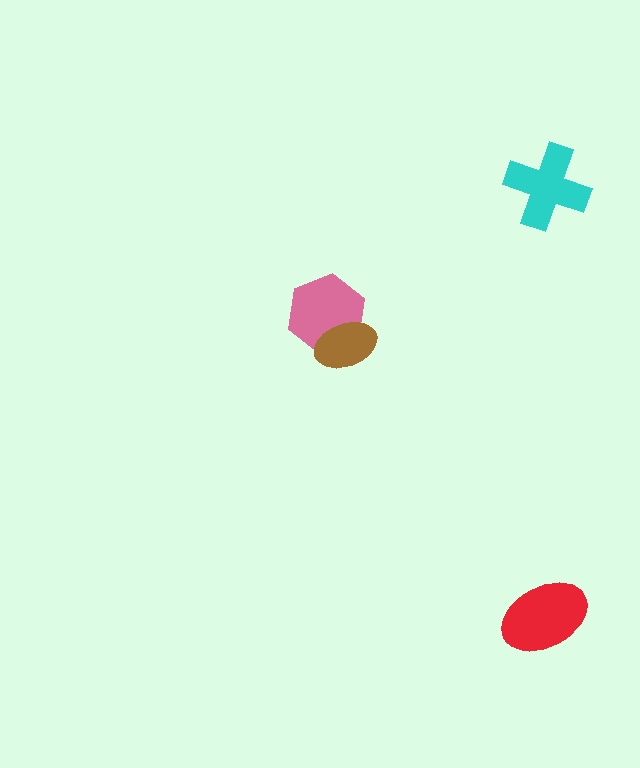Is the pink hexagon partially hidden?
Yes, it is partially covered by another shape.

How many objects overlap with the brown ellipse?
1 object overlaps with the brown ellipse.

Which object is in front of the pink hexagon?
The brown ellipse is in front of the pink hexagon.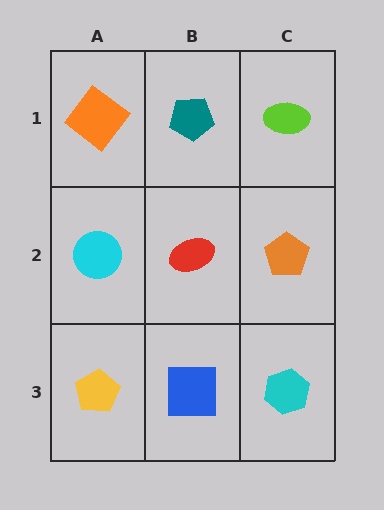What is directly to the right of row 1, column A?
A teal pentagon.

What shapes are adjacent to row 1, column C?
An orange pentagon (row 2, column C), a teal pentagon (row 1, column B).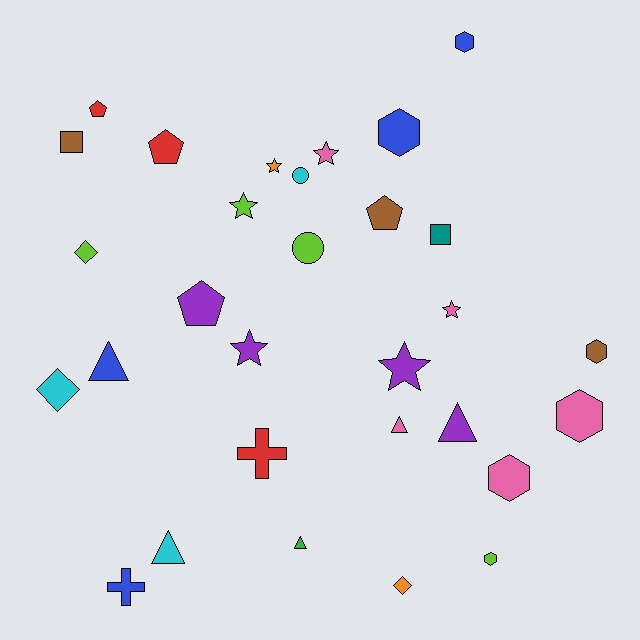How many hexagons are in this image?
There are 6 hexagons.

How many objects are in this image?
There are 30 objects.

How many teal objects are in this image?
There is 1 teal object.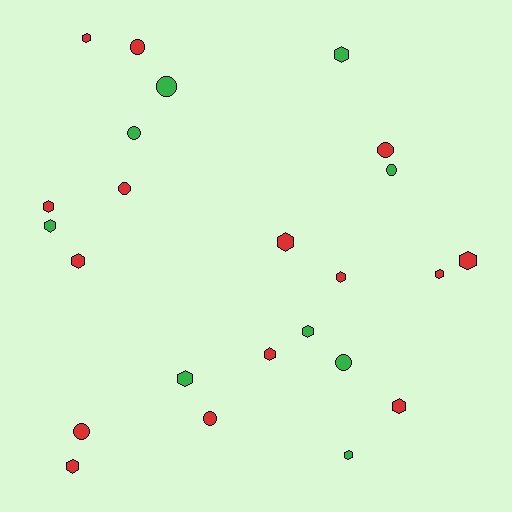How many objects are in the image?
There are 24 objects.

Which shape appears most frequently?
Hexagon, with 15 objects.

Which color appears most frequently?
Red, with 15 objects.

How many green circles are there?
There are 4 green circles.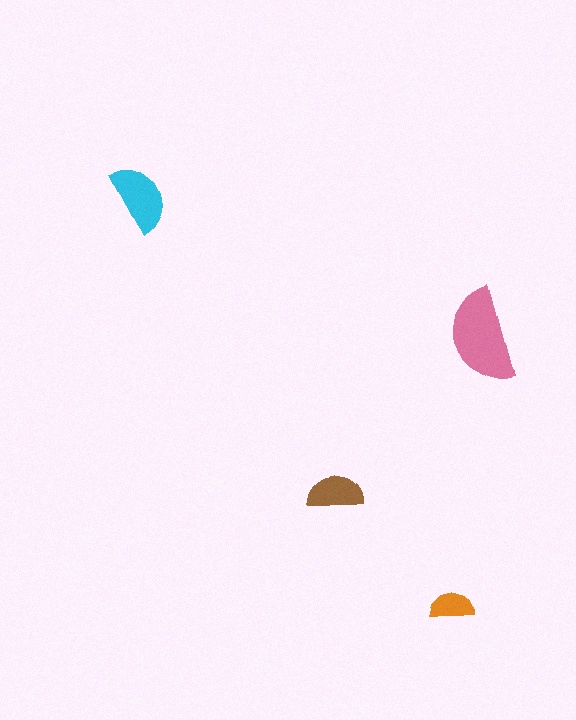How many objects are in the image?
There are 4 objects in the image.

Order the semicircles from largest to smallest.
the pink one, the cyan one, the brown one, the orange one.